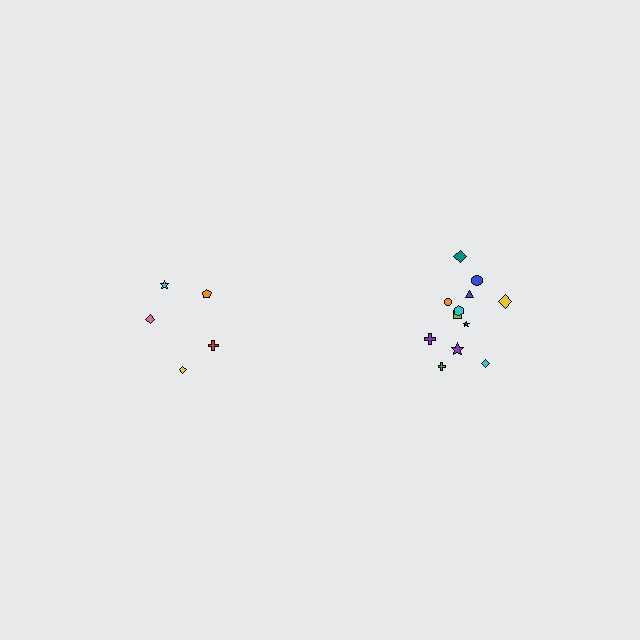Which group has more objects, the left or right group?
The right group.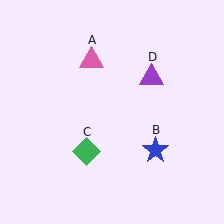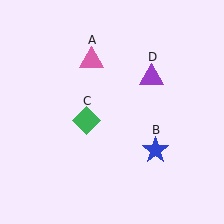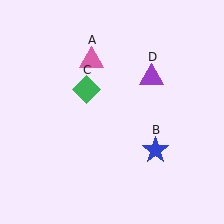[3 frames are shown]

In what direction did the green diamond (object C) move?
The green diamond (object C) moved up.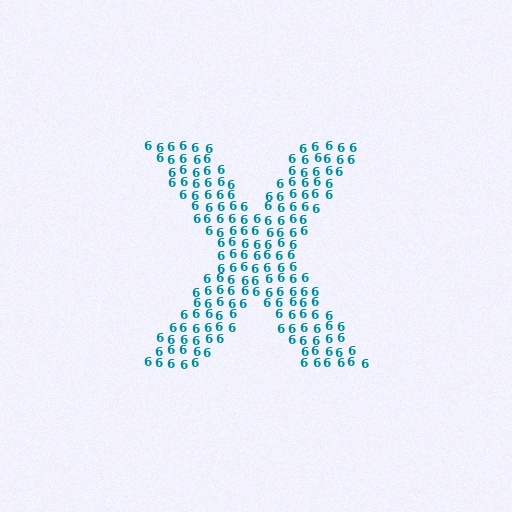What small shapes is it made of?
It is made of small digit 6's.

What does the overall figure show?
The overall figure shows the letter X.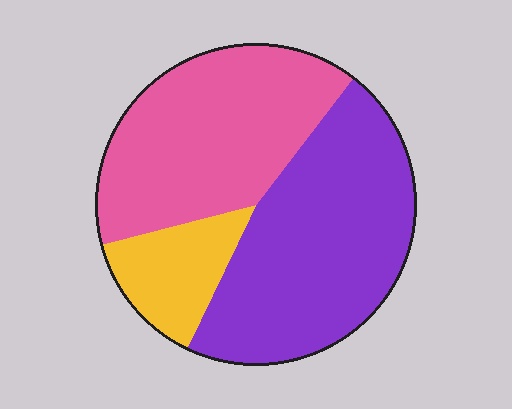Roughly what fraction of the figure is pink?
Pink covers roughly 40% of the figure.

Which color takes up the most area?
Purple, at roughly 45%.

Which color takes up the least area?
Yellow, at roughly 15%.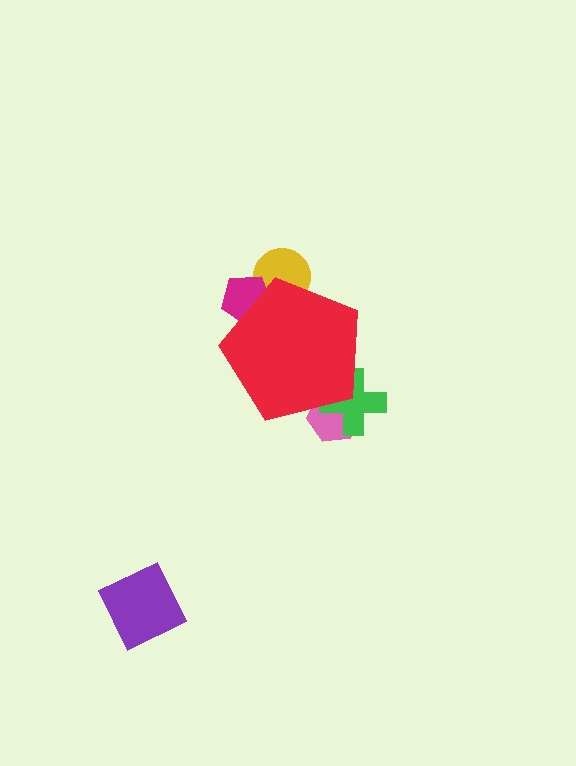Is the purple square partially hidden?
No, the purple square is fully visible.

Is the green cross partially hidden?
Yes, the green cross is partially hidden behind the red pentagon.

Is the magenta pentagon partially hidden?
Yes, the magenta pentagon is partially hidden behind the red pentagon.